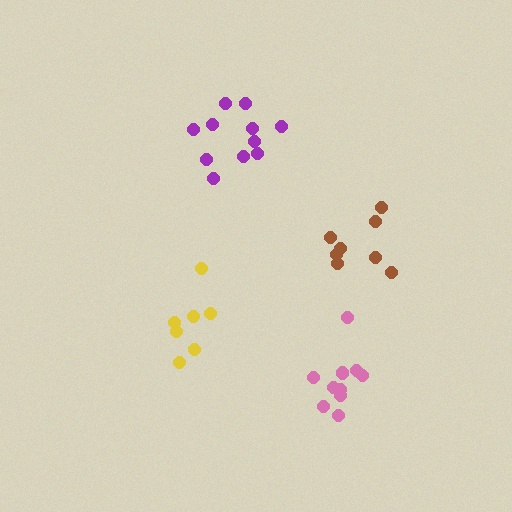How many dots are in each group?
Group 1: 7 dots, Group 2: 10 dots, Group 3: 8 dots, Group 4: 11 dots (36 total).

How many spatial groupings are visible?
There are 4 spatial groupings.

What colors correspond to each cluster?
The clusters are colored: yellow, pink, brown, purple.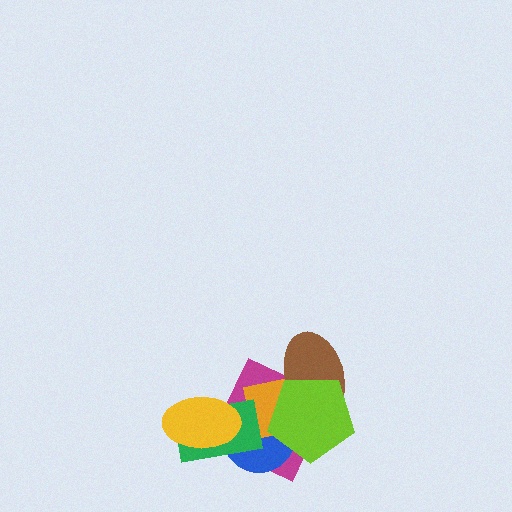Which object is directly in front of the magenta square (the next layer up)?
The blue circle is directly in front of the magenta square.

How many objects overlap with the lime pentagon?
4 objects overlap with the lime pentagon.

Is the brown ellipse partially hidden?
Yes, it is partially covered by another shape.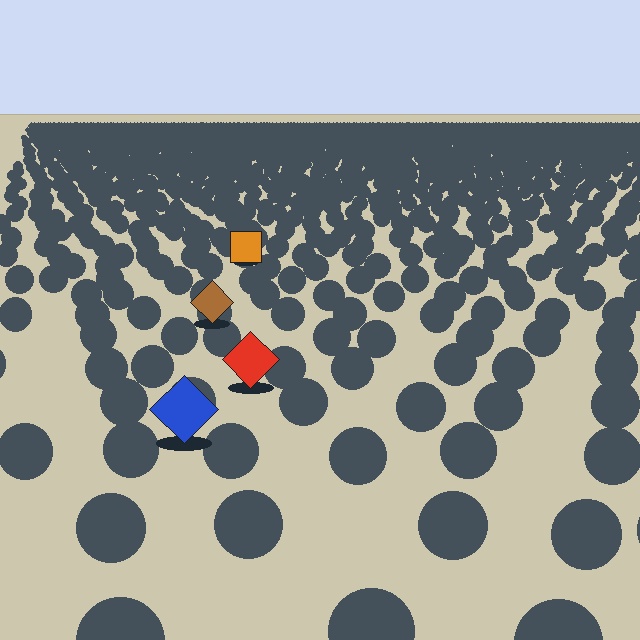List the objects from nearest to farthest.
From nearest to farthest: the blue diamond, the red diamond, the brown diamond, the orange square.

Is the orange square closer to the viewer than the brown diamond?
No. The brown diamond is closer — you can tell from the texture gradient: the ground texture is coarser near it.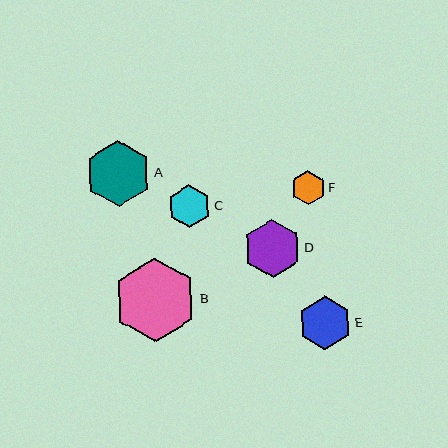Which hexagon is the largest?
Hexagon B is the largest with a size of approximately 83 pixels.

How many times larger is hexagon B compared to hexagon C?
Hexagon B is approximately 1.9 times the size of hexagon C.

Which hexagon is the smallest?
Hexagon F is the smallest with a size of approximately 34 pixels.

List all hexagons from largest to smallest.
From largest to smallest: B, A, D, E, C, F.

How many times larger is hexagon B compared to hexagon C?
Hexagon B is approximately 1.9 times the size of hexagon C.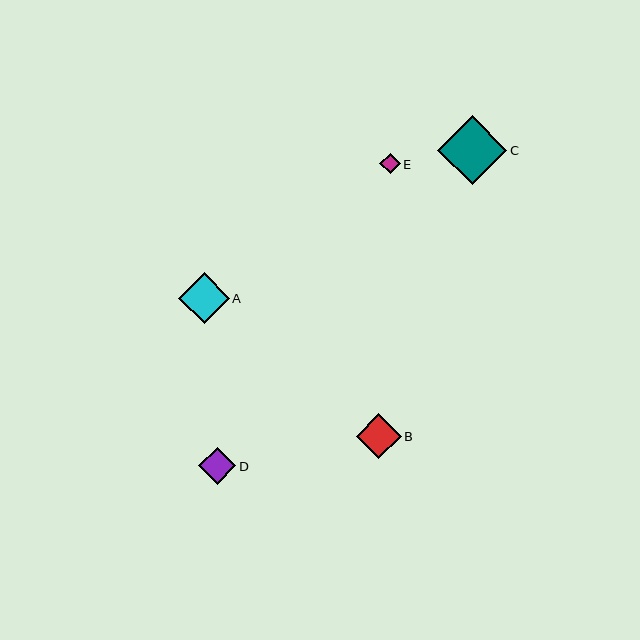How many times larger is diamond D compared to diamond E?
Diamond D is approximately 1.8 times the size of diamond E.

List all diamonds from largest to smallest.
From largest to smallest: C, A, B, D, E.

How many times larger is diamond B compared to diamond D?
Diamond B is approximately 1.2 times the size of diamond D.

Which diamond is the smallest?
Diamond E is the smallest with a size of approximately 20 pixels.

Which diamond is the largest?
Diamond C is the largest with a size of approximately 69 pixels.